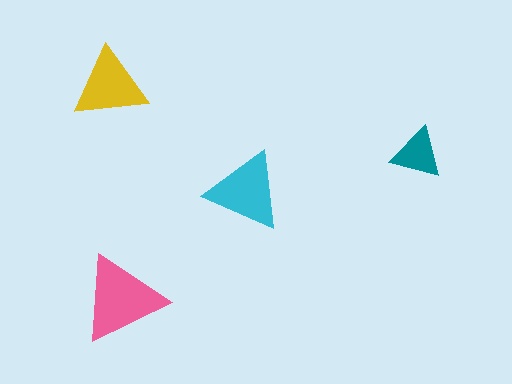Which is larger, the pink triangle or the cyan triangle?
The pink one.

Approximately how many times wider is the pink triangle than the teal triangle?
About 1.5 times wider.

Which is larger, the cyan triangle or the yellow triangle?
The cyan one.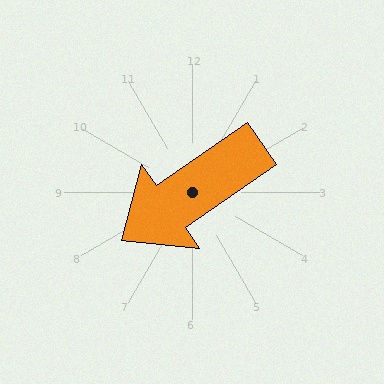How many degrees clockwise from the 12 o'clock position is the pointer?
Approximately 235 degrees.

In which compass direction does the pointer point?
Southwest.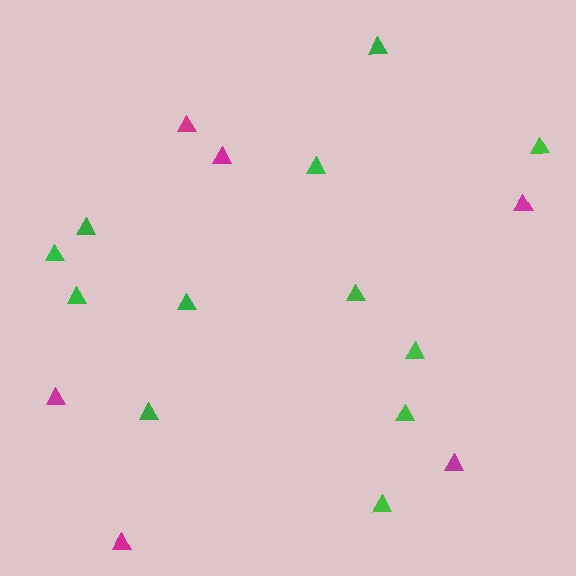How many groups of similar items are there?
There are 2 groups: one group of magenta triangles (6) and one group of green triangles (12).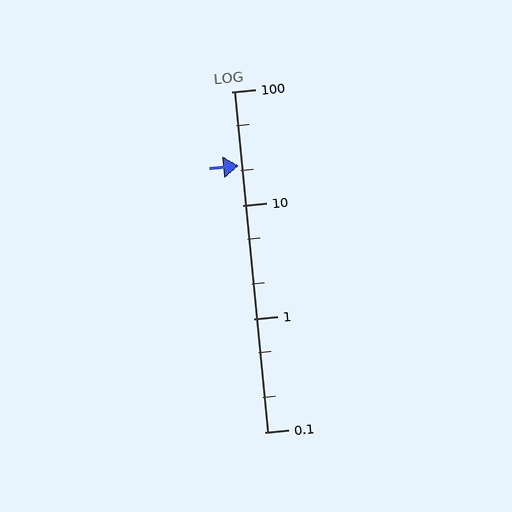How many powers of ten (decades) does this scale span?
The scale spans 3 decades, from 0.1 to 100.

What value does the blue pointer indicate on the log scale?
The pointer indicates approximately 22.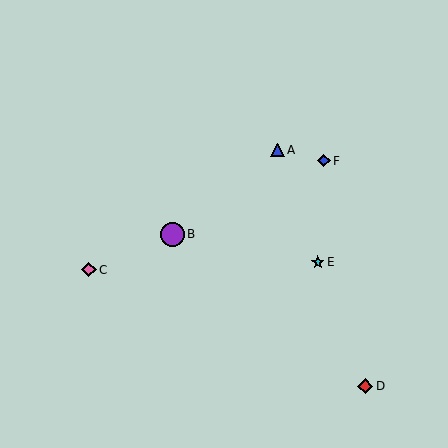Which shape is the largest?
The purple circle (labeled B) is the largest.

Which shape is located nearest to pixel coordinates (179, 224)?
The purple circle (labeled B) at (172, 234) is nearest to that location.